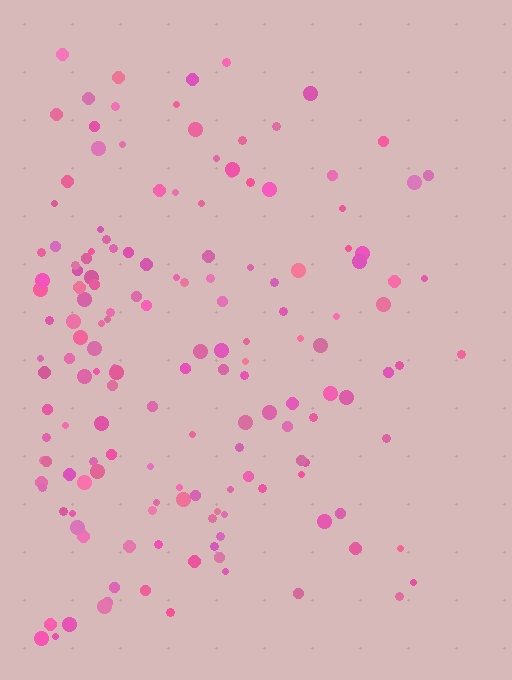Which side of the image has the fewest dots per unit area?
The right.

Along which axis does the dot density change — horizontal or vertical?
Horizontal.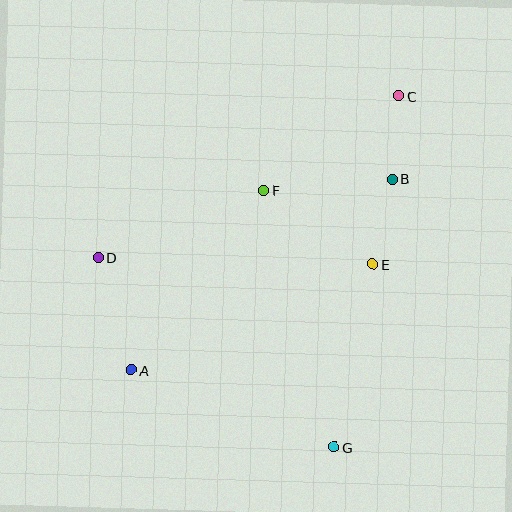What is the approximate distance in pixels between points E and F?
The distance between E and F is approximately 132 pixels.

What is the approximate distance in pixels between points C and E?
The distance between C and E is approximately 170 pixels.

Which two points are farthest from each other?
Points A and C are farthest from each other.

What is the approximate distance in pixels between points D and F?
The distance between D and F is approximately 179 pixels.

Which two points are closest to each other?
Points B and C are closest to each other.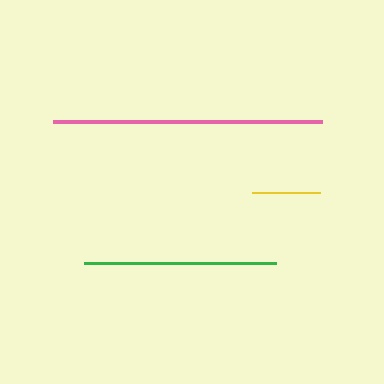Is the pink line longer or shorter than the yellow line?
The pink line is longer than the yellow line.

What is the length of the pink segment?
The pink segment is approximately 269 pixels long.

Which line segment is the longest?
The pink line is the longest at approximately 269 pixels.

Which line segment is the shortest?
The yellow line is the shortest at approximately 68 pixels.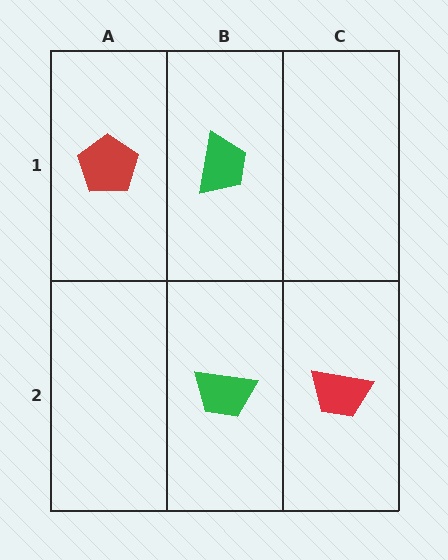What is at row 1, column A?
A red pentagon.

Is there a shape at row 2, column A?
No, that cell is empty.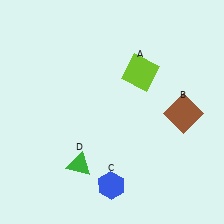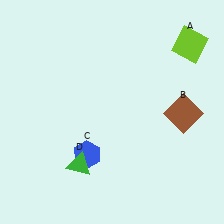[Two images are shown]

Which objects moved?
The objects that moved are: the lime square (A), the blue hexagon (C).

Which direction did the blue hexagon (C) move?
The blue hexagon (C) moved up.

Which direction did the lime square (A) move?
The lime square (A) moved right.